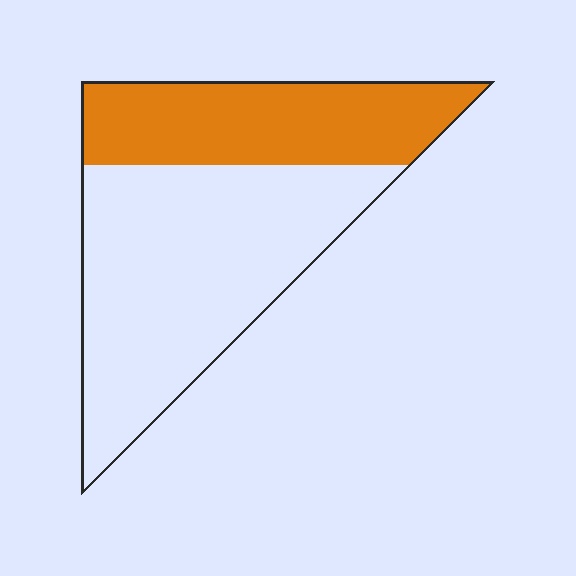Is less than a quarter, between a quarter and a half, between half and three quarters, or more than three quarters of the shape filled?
Between a quarter and a half.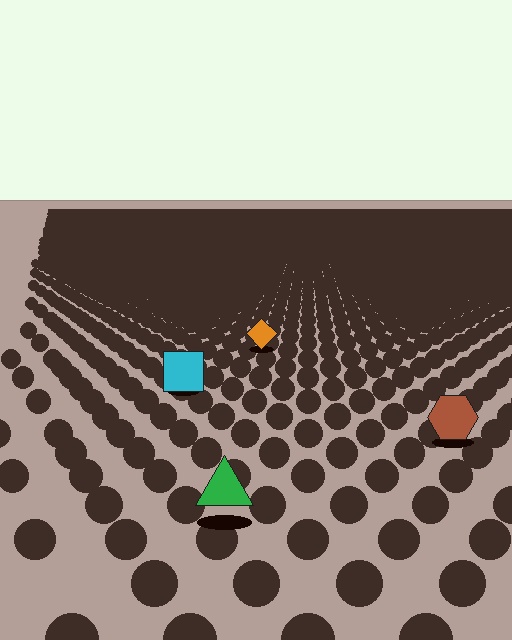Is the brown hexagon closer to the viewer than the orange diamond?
Yes. The brown hexagon is closer — you can tell from the texture gradient: the ground texture is coarser near it.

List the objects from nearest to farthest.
From nearest to farthest: the green triangle, the brown hexagon, the cyan square, the orange diamond.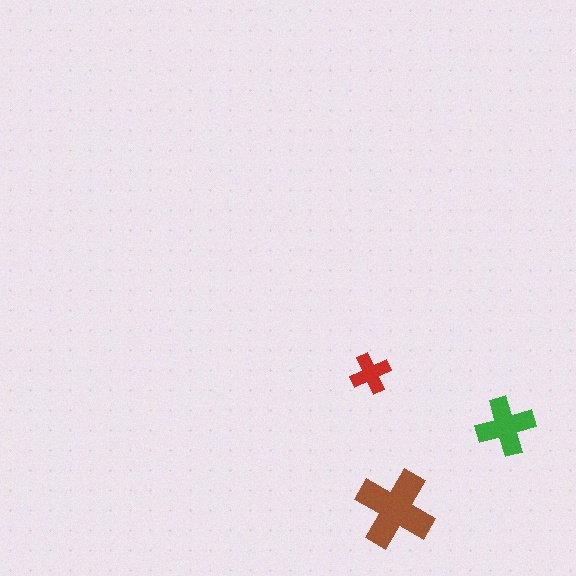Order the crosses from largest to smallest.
the brown one, the green one, the red one.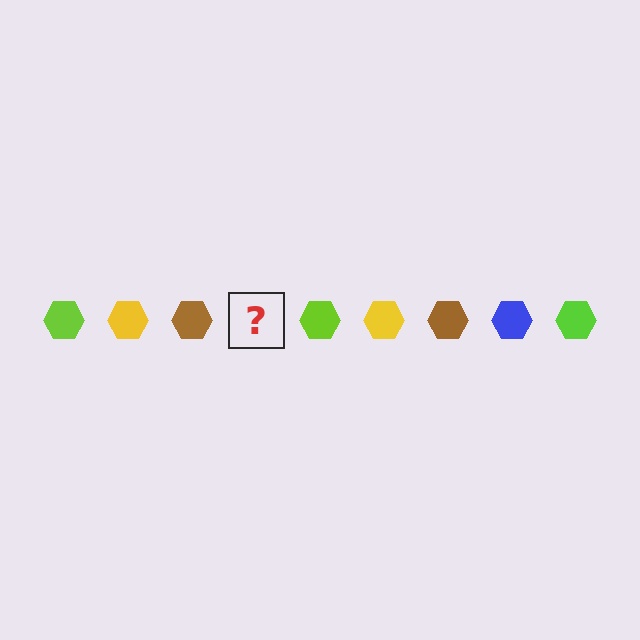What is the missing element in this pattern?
The missing element is a blue hexagon.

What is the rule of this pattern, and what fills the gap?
The rule is that the pattern cycles through lime, yellow, brown, blue hexagons. The gap should be filled with a blue hexagon.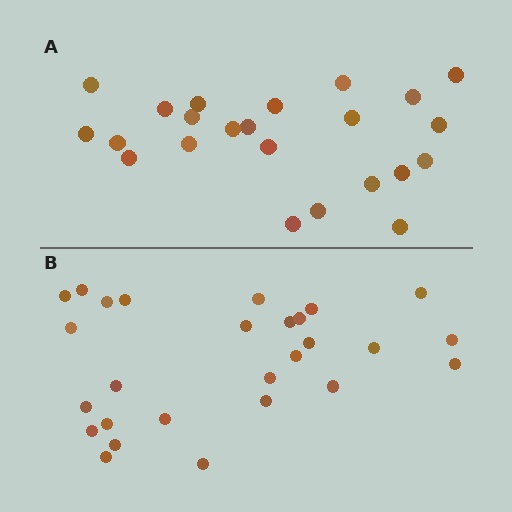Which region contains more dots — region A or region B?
Region B (the bottom region) has more dots.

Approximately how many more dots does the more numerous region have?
Region B has about 4 more dots than region A.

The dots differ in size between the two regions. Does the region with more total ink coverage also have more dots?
No. Region A has more total ink coverage because its dots are larger, but region B actually contains more individual dots. Total area can be misleading — the number of items is what matters here.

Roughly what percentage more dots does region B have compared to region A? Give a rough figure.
About 15% more.